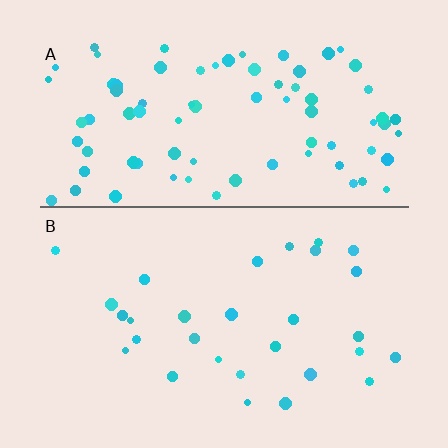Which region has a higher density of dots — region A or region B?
A (the top).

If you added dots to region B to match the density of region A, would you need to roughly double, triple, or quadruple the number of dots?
Approximately triple.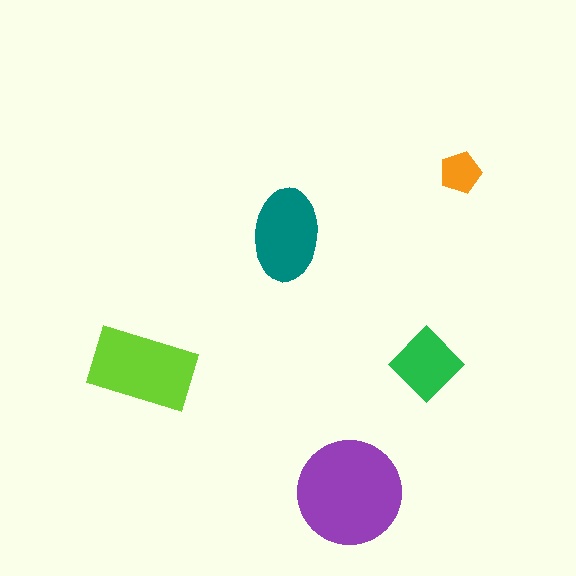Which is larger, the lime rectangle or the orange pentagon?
The lime rectangle.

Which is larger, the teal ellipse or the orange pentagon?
The teal ellipse.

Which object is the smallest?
The orange pentagon.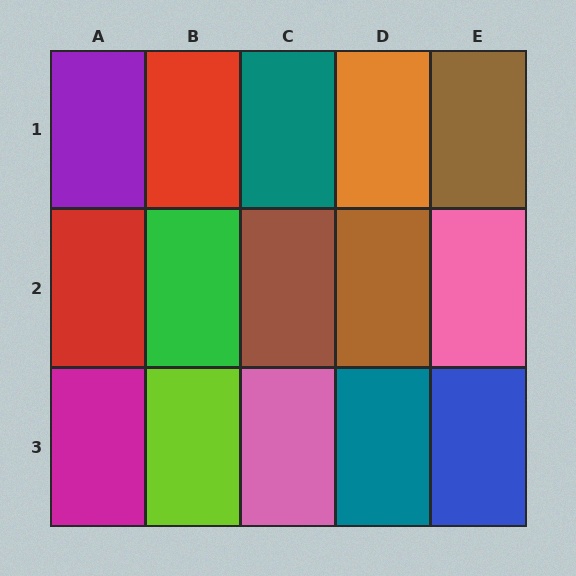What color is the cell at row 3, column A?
Magenta.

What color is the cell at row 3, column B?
Lime.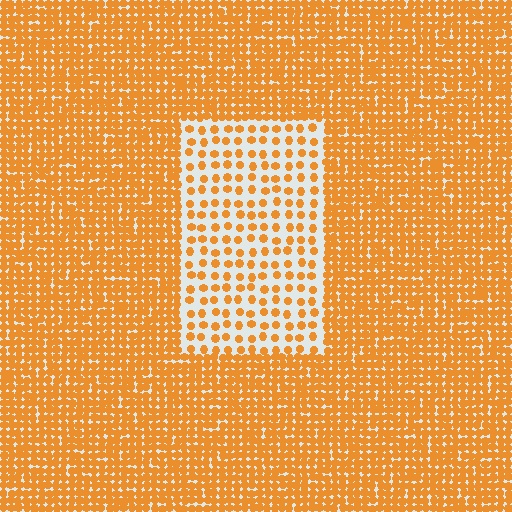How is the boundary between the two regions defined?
The boundary is defined by a change in element density (approximately 2.7x ratio). All elements are the same color, size, and shape.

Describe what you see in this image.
The image contains small orange elements arranged at two different densities. A rectangle-shaped region is visible where the elements are less densely packed than the surrounding area.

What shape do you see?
I see a rectangle.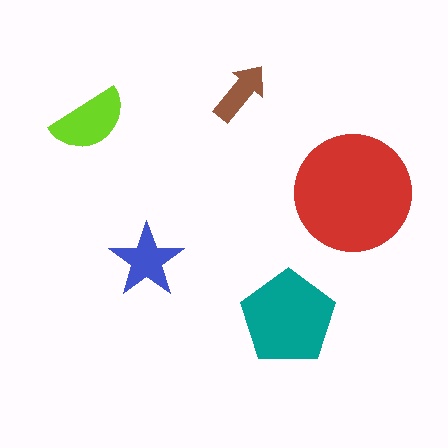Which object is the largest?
The red circle.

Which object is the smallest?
The brown arrow.